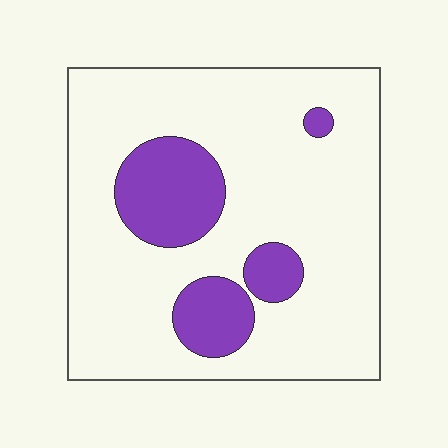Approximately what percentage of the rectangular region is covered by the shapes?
Approximately 20%.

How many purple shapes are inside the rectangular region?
4.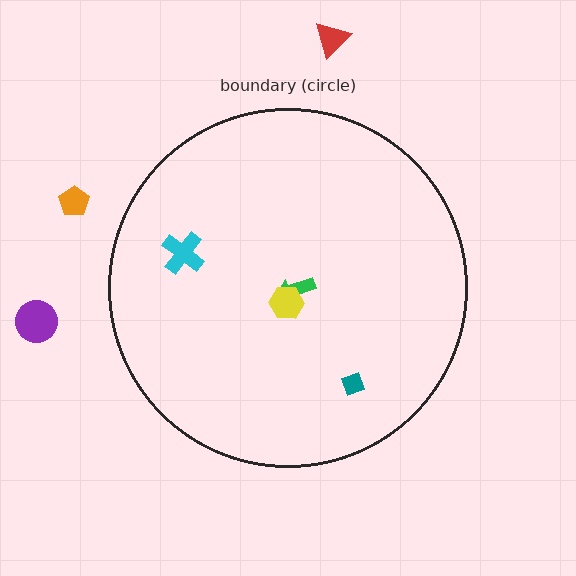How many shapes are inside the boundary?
4 inside, 3 outside.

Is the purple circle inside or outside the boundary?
Outside.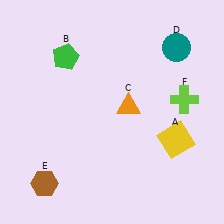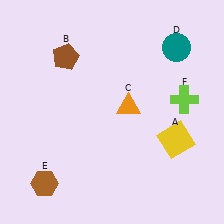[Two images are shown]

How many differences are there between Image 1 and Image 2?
There is 1 difference between the two images.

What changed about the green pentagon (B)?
In Image 1, B is green. In Image 2, it changed to brown.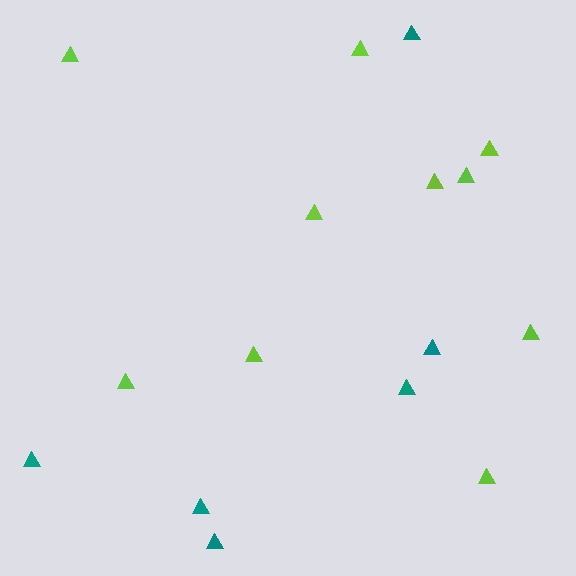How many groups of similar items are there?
There are 2 groups: one group of teal triangles (6) and one group of lime triangles (10).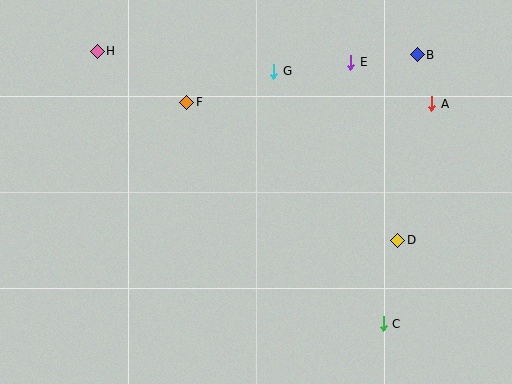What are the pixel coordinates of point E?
Point E is at (351, 62).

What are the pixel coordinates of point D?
Point D is at (398, 240).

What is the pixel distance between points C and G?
The distance between C and G is 275 pixels.